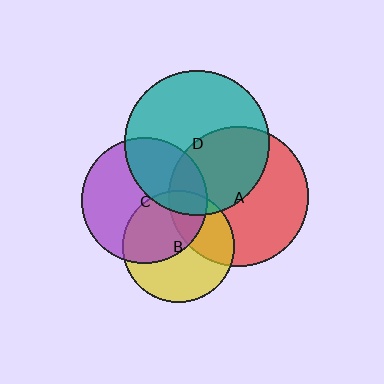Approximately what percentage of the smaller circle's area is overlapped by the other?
Approximately 20%.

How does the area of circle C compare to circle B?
Approximately 1.3 times.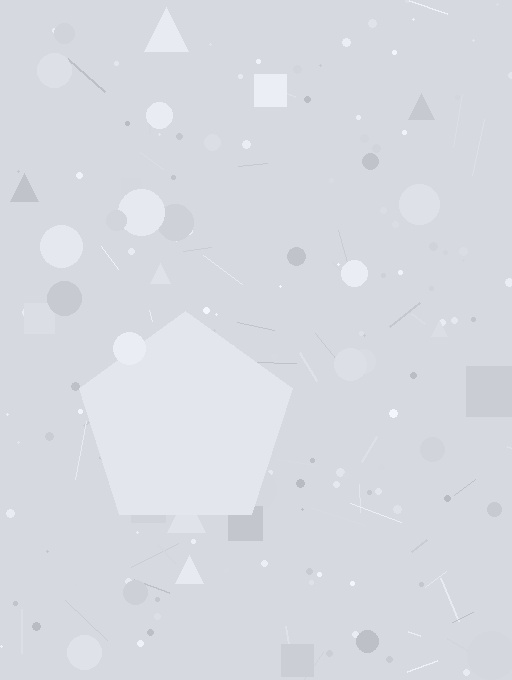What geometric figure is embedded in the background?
A pentagon is embedded in the background.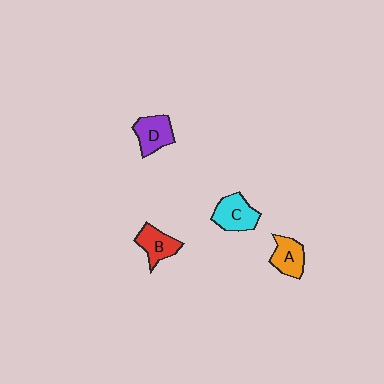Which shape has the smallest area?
Shape A (orange).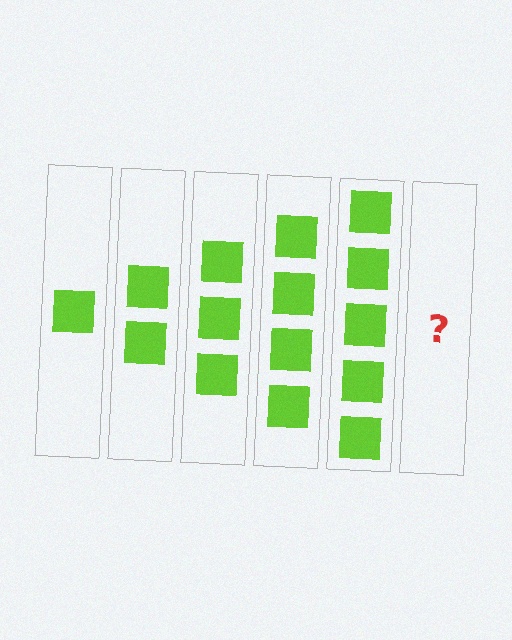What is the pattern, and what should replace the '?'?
The pattern is that each step adds one more square. The '?' should be 6 squares.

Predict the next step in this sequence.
The next step is 6 squares.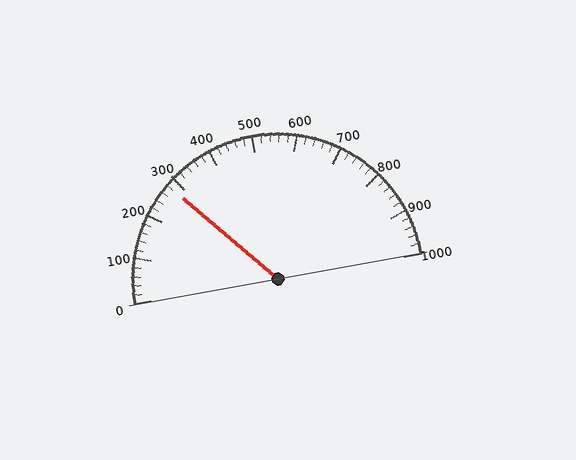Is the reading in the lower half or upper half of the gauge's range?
The reading is in the lower half of the range (0 to 1000).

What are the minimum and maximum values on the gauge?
The gauge ranges from 0 to 1000.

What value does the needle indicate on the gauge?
The needle indicates approximately 280.